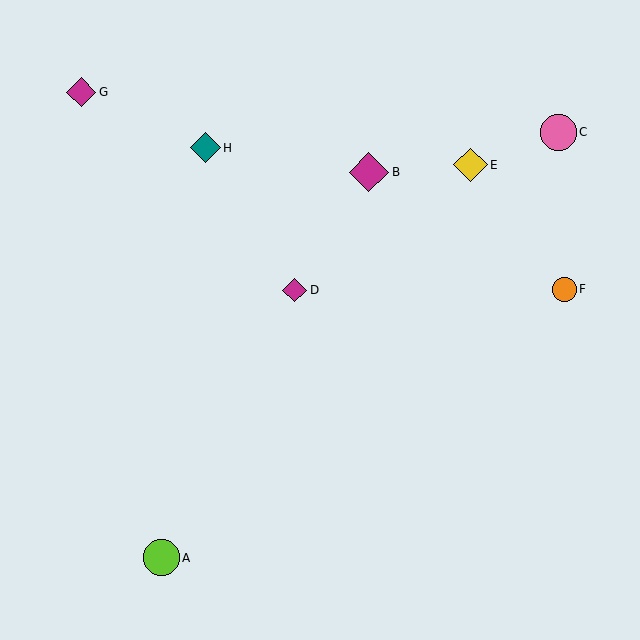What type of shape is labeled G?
Shape G is a magenta diamond.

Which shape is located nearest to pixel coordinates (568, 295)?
The orange circle (labeled F) at (564, 289) is nearest to that location.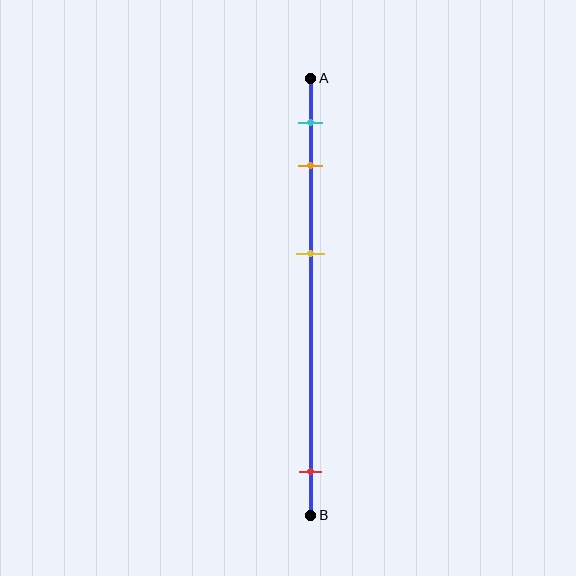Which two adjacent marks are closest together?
The cyan and orange marks are the closest adjacent pair.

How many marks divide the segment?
There are 4 marks dividing the segment.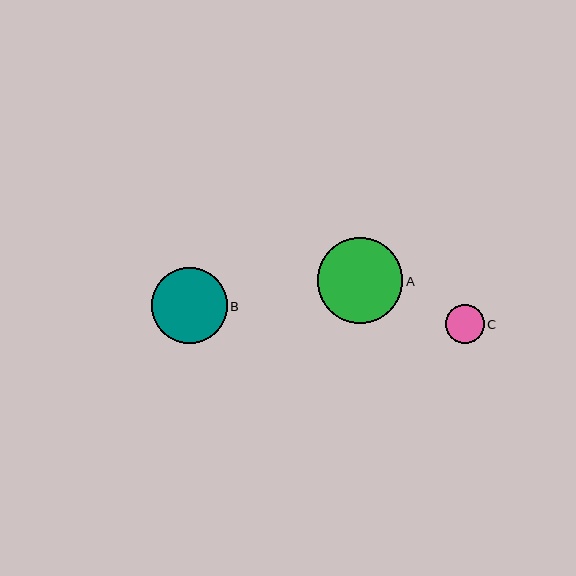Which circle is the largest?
Circle A is the largest with a size of approximately 86 pixels.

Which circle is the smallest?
Circle C is the smallest with a size of approximately 39 pixels.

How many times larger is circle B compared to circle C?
Circle B is approximately 1.9 times the size of circle C.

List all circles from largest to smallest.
From largest to smallest: A, B, C.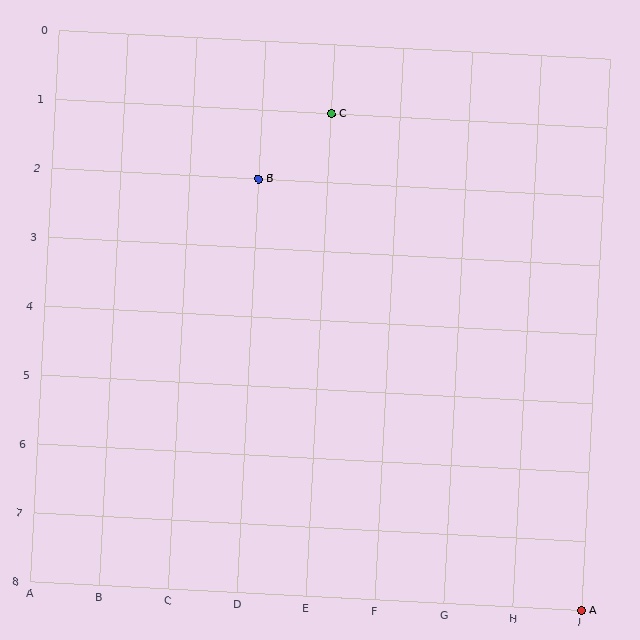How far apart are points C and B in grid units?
Points C and B are 1 column and 1 row apart (about 1.4 grid units diagonally).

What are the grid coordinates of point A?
Point A is at grid coordinates (I, 8).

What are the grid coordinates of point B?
Point B is at grid coordinates (D, 2).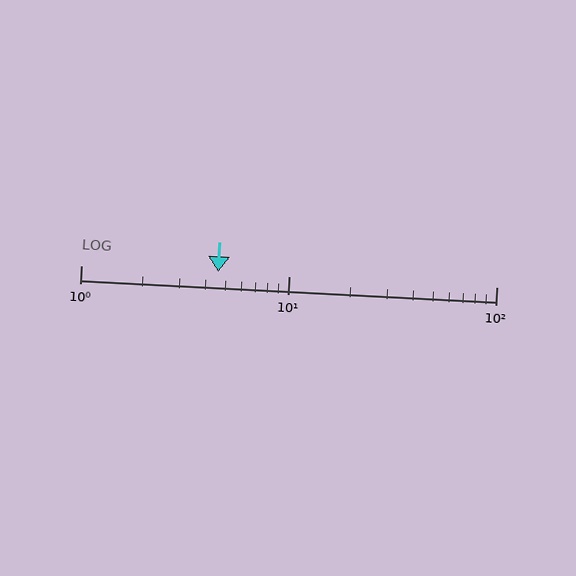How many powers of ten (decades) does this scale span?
The scale spans 2 decades, from 1 to 100.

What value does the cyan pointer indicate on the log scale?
The pointer indicates approximately 4.6.